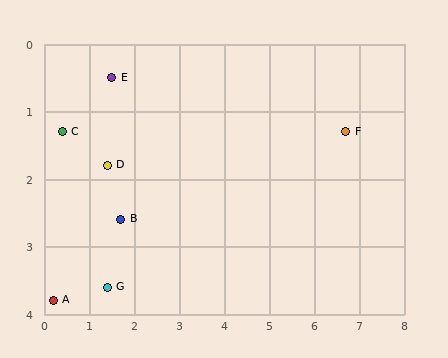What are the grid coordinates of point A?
Point A is at approximately (0.2, 3.8).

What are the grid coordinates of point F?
Point F is at approximately (6.7, 1.3).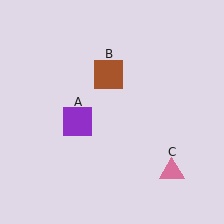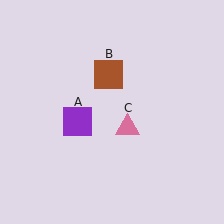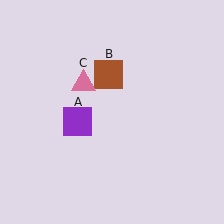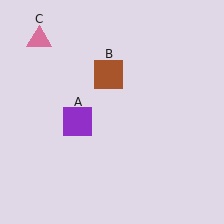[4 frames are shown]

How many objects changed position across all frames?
1 object changed position: pink triangle (object C).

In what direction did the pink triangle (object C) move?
The pink triangle (object C) moved up and to the left.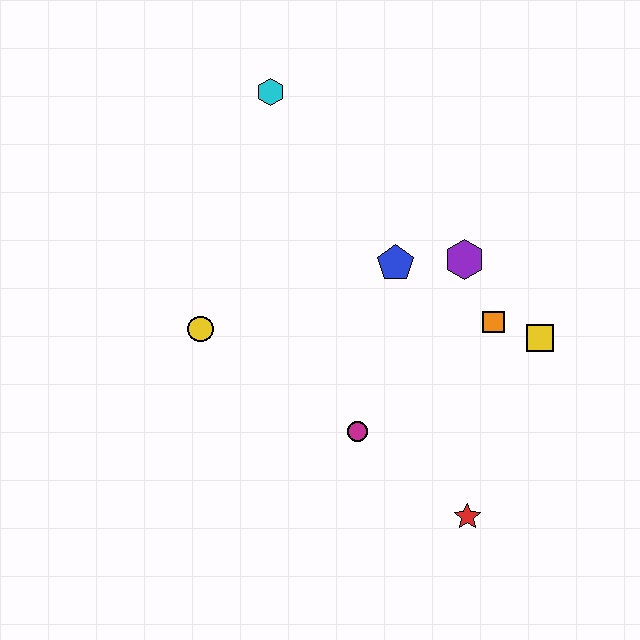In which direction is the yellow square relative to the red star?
The yellow square is above the red star.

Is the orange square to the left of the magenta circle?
No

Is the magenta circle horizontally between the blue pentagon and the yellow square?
No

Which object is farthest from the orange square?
The cyan hexagon is farthest from the orange square.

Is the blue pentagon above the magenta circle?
Yes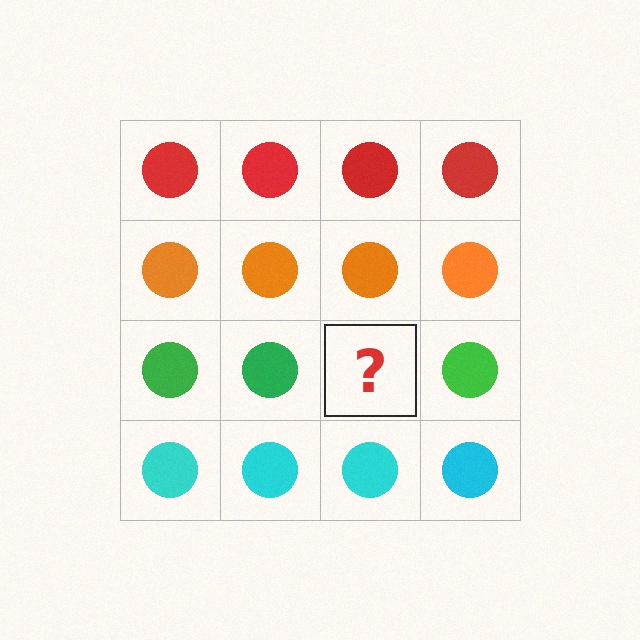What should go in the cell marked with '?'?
The missing cell should contain a green circle.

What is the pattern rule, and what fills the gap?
The rule is that each row has a consistent color. The gap should be filled with a green circle.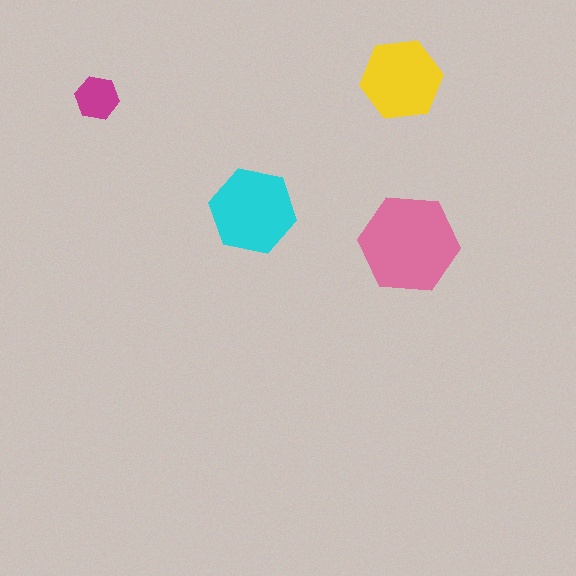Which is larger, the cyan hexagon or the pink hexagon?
The pink one.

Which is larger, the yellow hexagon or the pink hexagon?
The pink one.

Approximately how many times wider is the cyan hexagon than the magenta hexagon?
About 2 times wider.